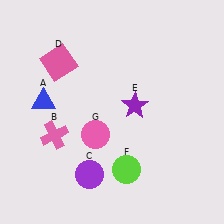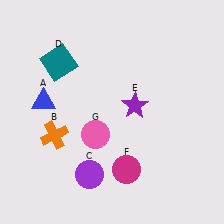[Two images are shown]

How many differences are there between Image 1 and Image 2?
There are 3 differences between the two images.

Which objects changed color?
B changed from pink to orange. D changed from pink to teal. F changed from lime to magenta.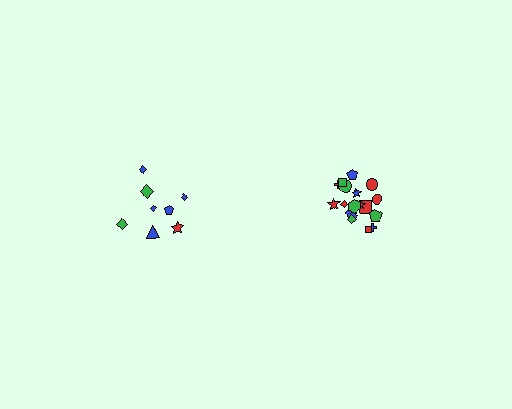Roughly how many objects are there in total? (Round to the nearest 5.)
Roughly 25 objects in total.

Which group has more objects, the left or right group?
The right group.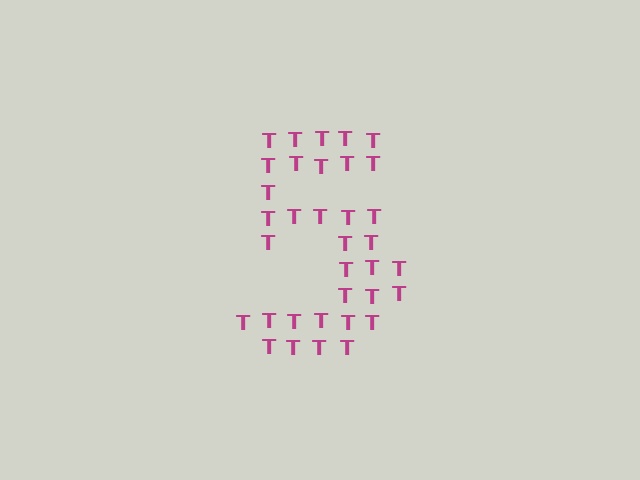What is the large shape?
The large shape is the digit 5.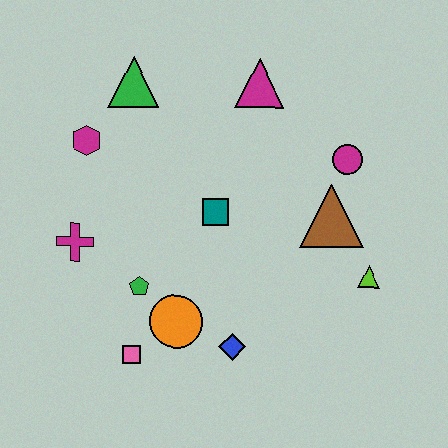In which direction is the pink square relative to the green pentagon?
The pink square is below the green pentagon.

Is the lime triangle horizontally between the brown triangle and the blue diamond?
No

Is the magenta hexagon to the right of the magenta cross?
Yes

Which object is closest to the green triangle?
The magenta hexagon is closest to the green triangle.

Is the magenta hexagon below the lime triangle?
No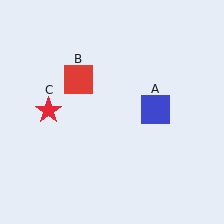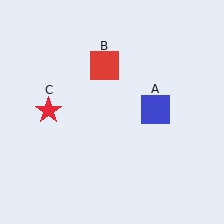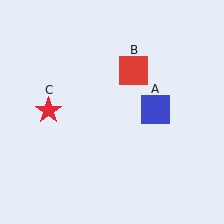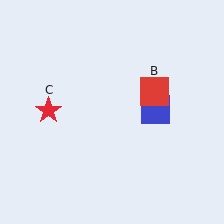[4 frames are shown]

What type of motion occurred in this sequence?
The red square (object B) rotated clockwise around the center of the scene.